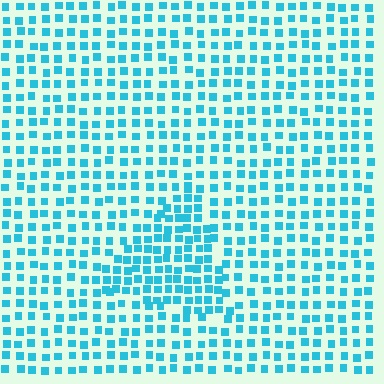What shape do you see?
I see a triangle.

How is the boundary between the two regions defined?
The boundary is defined by a change in element density (approximately 1.6x ratio). All elements are the same color, size, and shape.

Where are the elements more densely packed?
The elements are more densely packed inside the triangle boundary.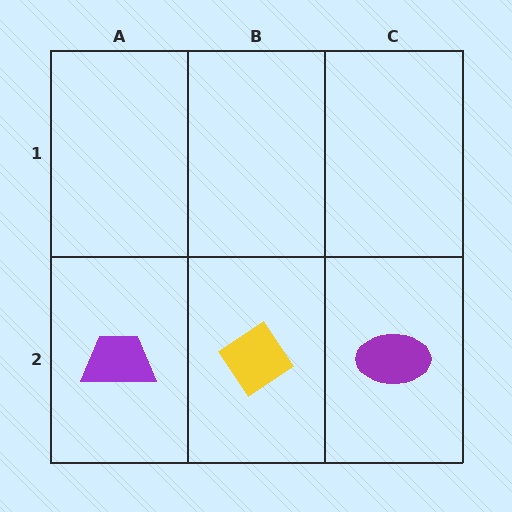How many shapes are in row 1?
0 shapes.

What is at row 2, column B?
A yellow diamond.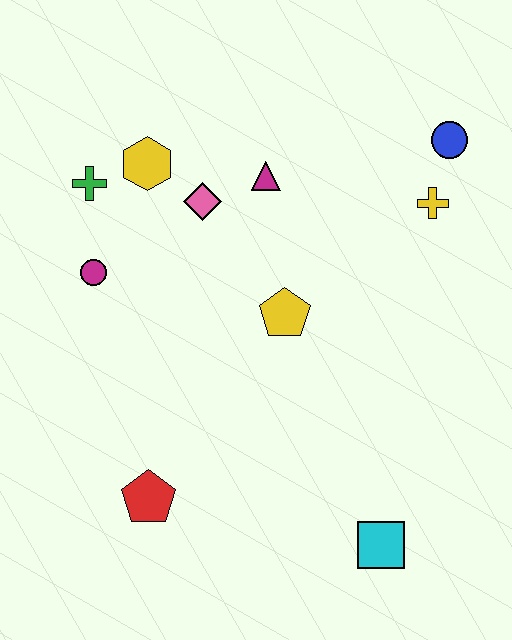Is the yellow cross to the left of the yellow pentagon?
No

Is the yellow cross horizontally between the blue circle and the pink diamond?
Yes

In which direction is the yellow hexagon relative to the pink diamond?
The yellow hexagon is to the left of the pink diamond.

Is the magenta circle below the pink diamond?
Yes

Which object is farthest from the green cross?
The cyan square is farthest from the green cross.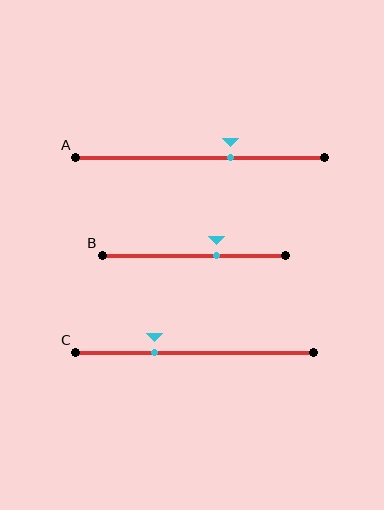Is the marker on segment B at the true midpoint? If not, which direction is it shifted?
No, the marker on segment B is shifted to the right by about 12% of the segment length.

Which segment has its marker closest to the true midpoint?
Segment B has its marker closest to the true midpoint.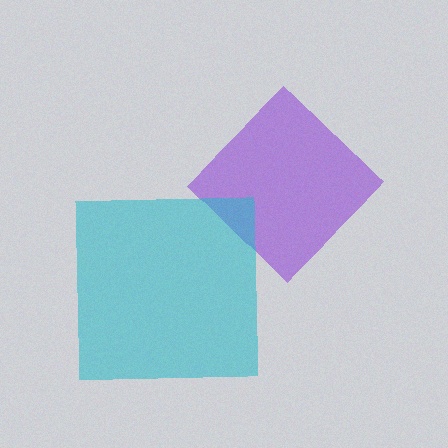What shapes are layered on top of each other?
The layered shapes are: a purple diamond, a cyan square.